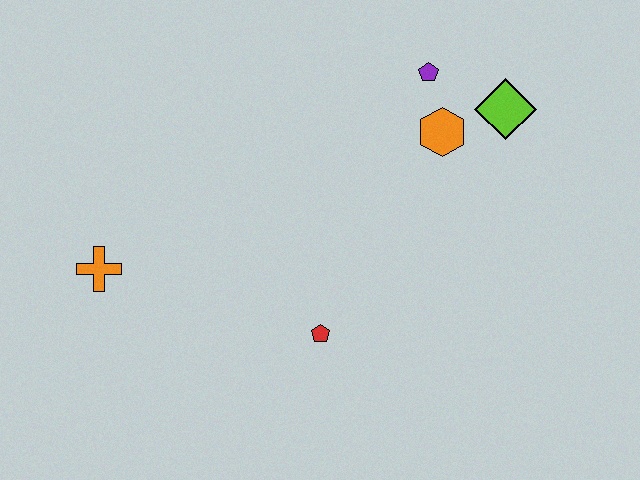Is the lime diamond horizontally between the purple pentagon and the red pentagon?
No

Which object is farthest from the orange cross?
The lime diamond is farthest from the orange cross.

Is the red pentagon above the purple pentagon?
No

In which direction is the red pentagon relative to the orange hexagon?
The red pentagon is below the orange hexagon.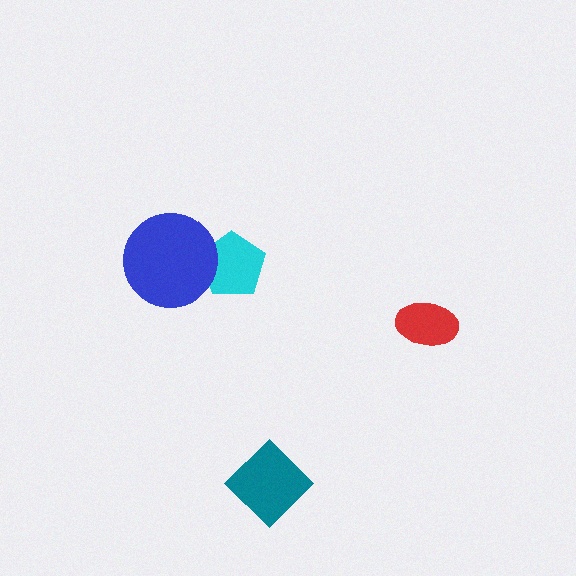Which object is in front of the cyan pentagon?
The blue circle is in front of the cyan pentagon.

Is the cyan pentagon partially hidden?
Yes, it is partially covered by another shape.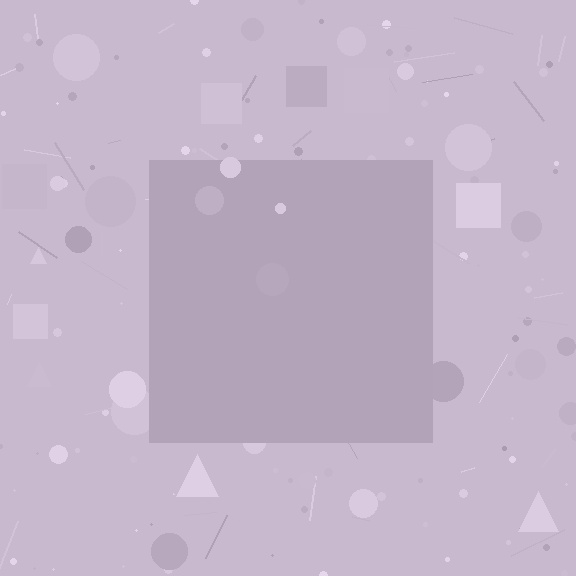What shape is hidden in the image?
A square is hidden in the image.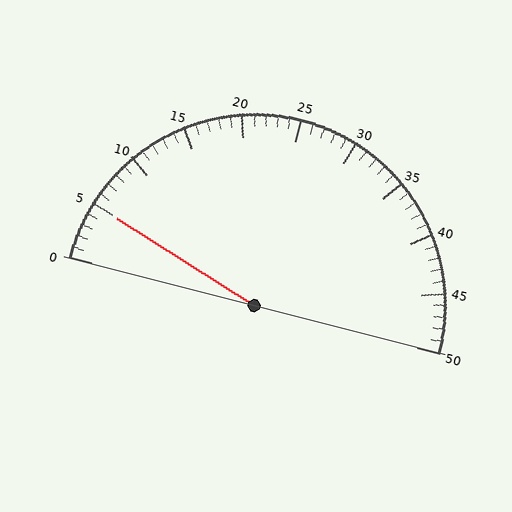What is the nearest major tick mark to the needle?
The nearest major tick mark is 5.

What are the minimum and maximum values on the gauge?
The gauge ranges from 0 to 50.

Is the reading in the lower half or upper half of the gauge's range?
The reading is in the lower half of the range (0 to 50).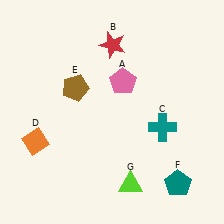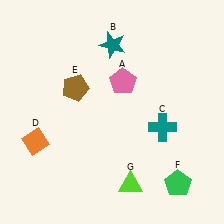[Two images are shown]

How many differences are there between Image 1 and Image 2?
There are 2 differences between the two images.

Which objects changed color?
B changed from red to teal. F changed from teal to green.